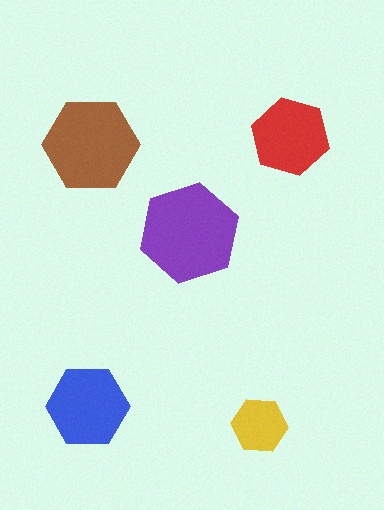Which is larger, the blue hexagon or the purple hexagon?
The purple one.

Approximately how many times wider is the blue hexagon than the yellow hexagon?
About 1.5 times wider.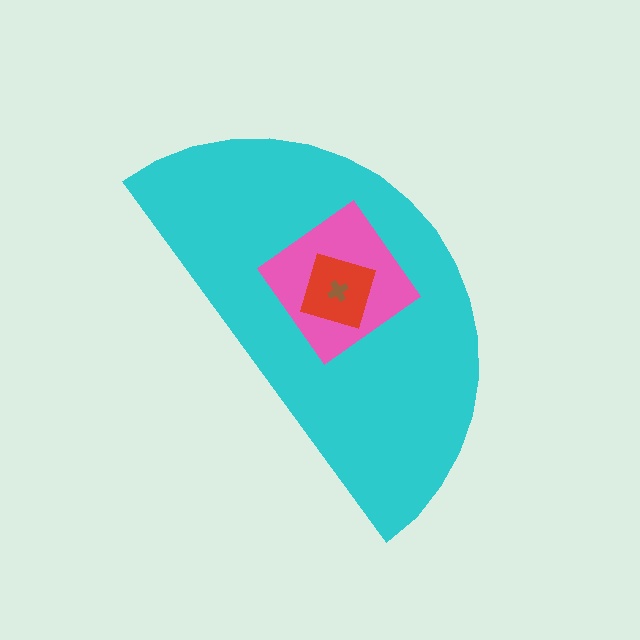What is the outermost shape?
The cyan semicircle.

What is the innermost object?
The brown cross.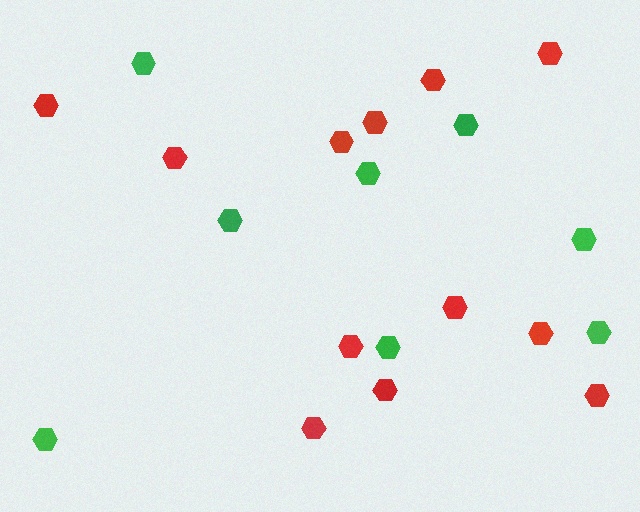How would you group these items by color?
There are 2 groups: one group of green hexagons (8) and one group of red hexagons (12).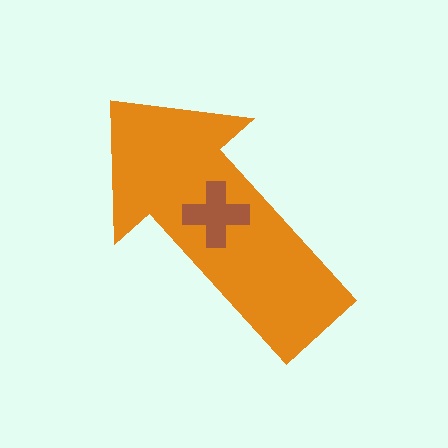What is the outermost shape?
The orange arrow.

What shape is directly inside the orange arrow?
The brown cross.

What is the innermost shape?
The brown cross.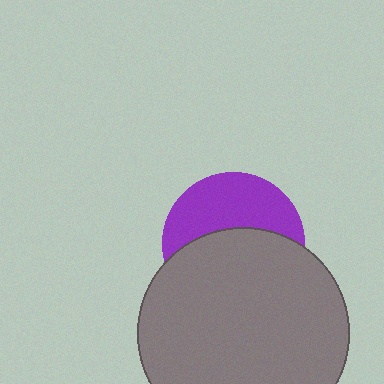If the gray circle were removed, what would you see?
You would see the complete purple circle.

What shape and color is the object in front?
The object in front is a gray circle.